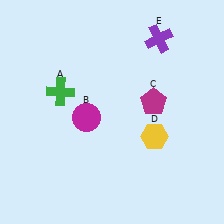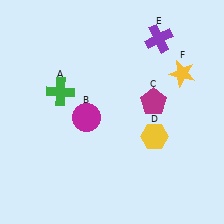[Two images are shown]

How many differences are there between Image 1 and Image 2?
There is 1 difference between the two images.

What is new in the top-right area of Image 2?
A yellow star (F) was added in the top-right area of Image 2.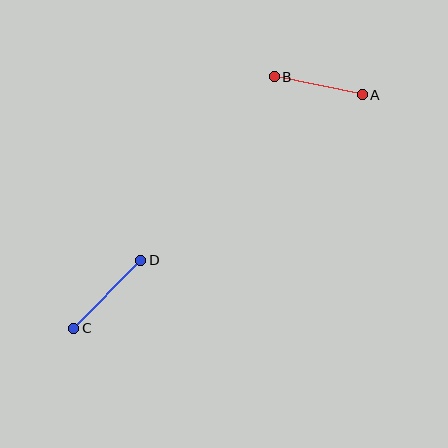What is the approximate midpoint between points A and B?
The midpoint is at approximately (318, 86) pixels.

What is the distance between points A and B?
The distance is approximately 90 pixels.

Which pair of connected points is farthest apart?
Points C and D are farthest apart.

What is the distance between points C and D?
The distance is approximately 95 pixels.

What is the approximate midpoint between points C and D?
The midpoint is at approximately (107, 294) pixels.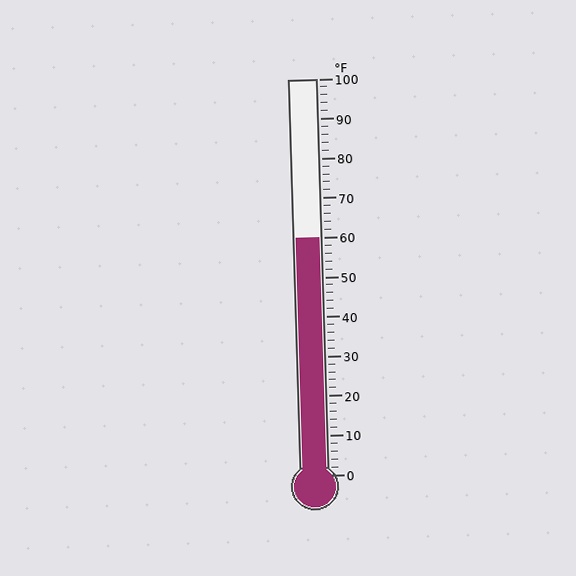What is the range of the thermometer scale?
The thermometer scale ranges from 0°F to 100°F.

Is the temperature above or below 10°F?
The temperature is above 10°F.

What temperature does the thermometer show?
The thermometer shows approximately 60°F.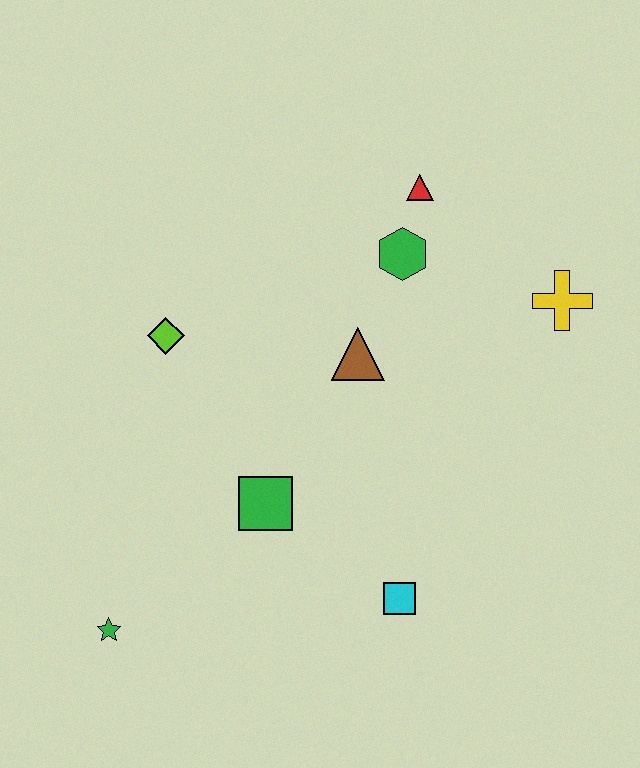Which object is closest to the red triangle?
The green hexagon is closest to the red triangle.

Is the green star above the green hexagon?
No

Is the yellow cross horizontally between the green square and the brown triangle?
No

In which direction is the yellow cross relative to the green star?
The yellow cross is to the right of the green star.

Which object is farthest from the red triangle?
The green star is farthest from the red triangle.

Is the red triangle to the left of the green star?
No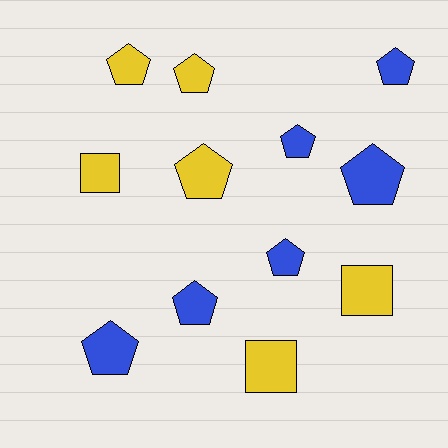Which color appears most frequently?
Blue, with 6 objects.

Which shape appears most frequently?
Pentagon, with 9 objects.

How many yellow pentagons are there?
There are 3 yellow pentagons.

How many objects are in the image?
There are 12 objects.